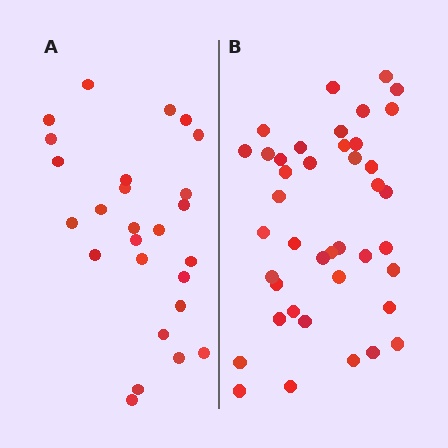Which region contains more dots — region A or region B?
Region B (the right region) has more dots.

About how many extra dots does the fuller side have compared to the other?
Region B has approximately 15 more dots than region A.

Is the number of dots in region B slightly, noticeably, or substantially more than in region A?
Region B has substantially more. The ratio is roughly 1.6 to 1.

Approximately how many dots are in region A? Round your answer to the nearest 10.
About 30 dots. (The exact count is 26, which rounds to 30.)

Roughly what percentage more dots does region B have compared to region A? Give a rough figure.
About 60% more.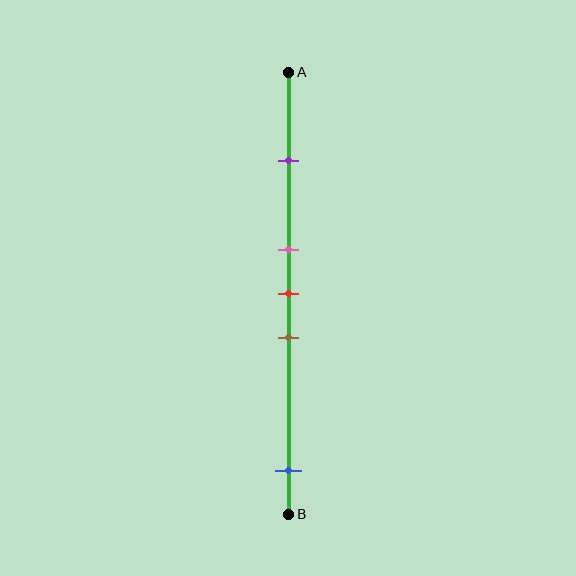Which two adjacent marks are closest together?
The pink and red marks are the closest adjacent pair.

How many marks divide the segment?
There are 5 marks dividing the segment.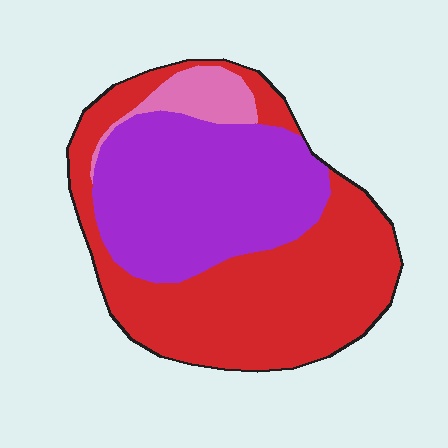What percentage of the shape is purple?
Purple covers around 40% of the shape.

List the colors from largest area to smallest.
From largest to smallest: red, purple, pink.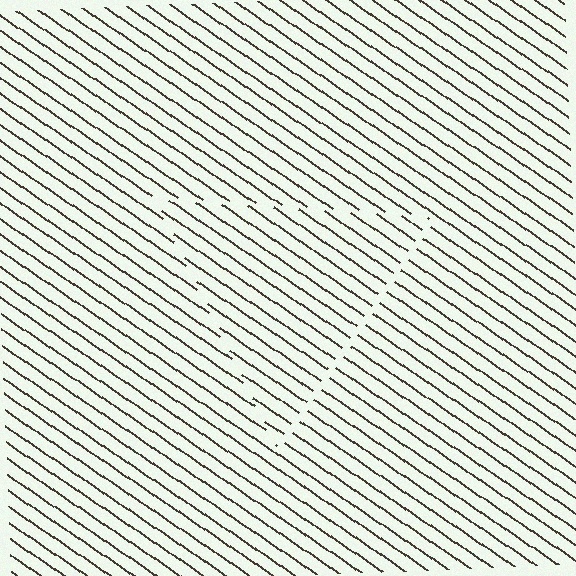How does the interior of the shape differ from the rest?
The interior of the shape contains the same grating, shifted by half a period — the contour is defined by the phase discontinuity where line-ends from the inner and outer gratings abut.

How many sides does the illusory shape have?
3 sides — the line-ends trace a triangle.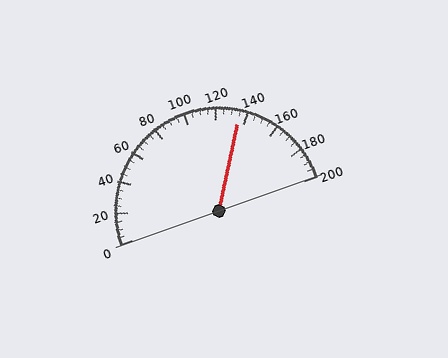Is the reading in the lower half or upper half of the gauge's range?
The reading is in the upper half of the range (0 to 200).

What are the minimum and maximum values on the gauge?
The gauge ranges from 0 to 200.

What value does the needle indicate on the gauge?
The needle indicates approximately 135.